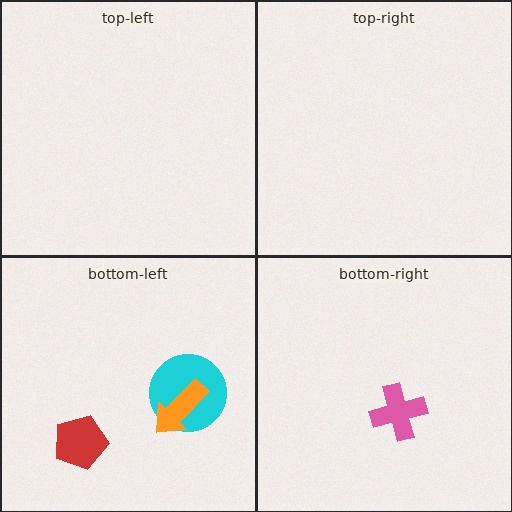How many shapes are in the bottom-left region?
3.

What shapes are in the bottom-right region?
The pink cross.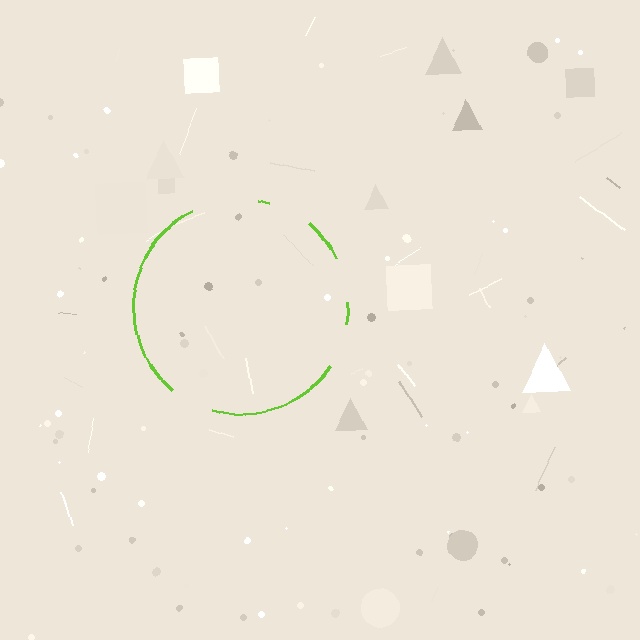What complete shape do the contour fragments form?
The contour fragments form a circle.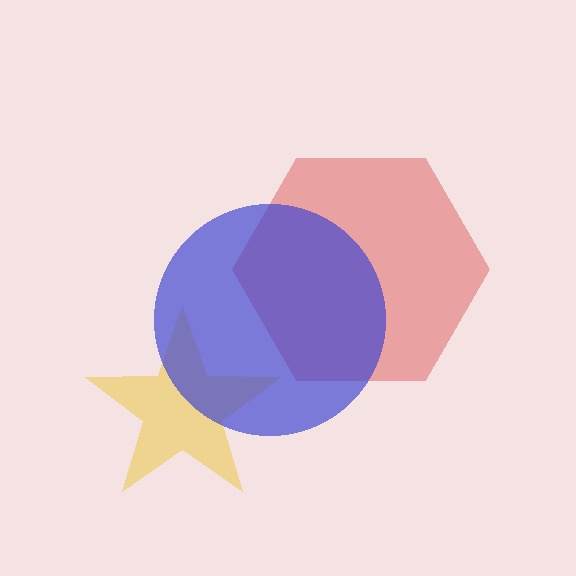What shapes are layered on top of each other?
The layered shapes are: a yellow star, a red hexagon, a blue circle.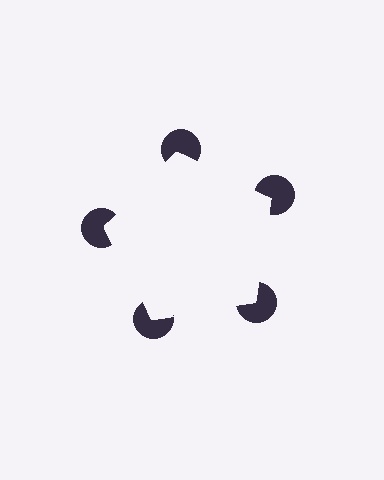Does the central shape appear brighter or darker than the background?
It typically appears slightly brighter than the background, even though no actual brightness change is drawn.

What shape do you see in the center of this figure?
An illusory pentagon — its edges are inferred from the aligned wedge cuts in the pac-man discs, not physically drawn.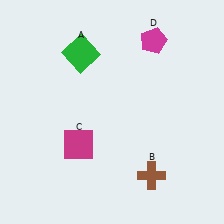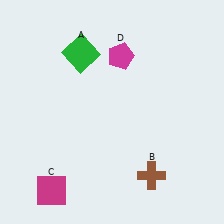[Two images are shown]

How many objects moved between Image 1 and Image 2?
2 objects moved between the two images.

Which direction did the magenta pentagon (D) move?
The magenta pentagon (D) moved left.